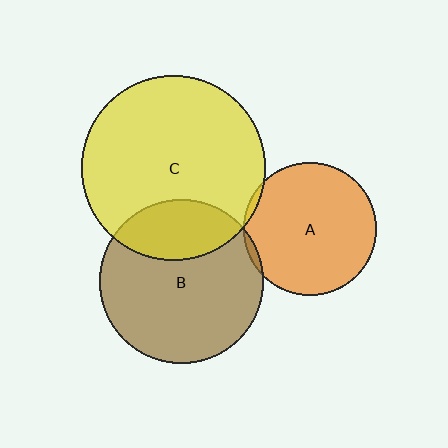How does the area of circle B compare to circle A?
Approximately 1.5 times.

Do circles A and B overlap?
Yes.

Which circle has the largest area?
Circle C (yellow).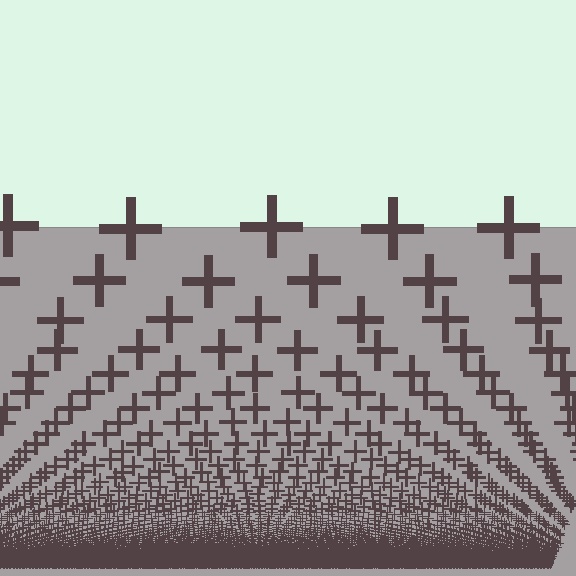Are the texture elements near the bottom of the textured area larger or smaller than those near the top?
Smaller. The gradient is inverted — elements near the bottom are smaller and denser.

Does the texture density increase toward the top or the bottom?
Density increases toward the bottom.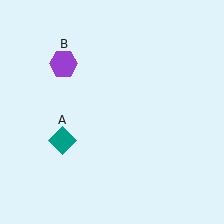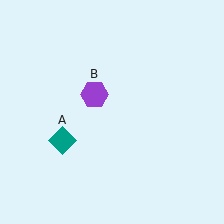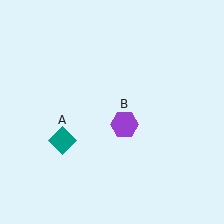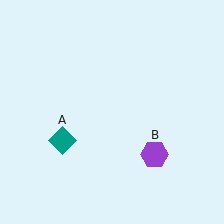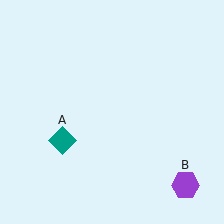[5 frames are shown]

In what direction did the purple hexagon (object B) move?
The purple hexagon (object B) moved down and to the right.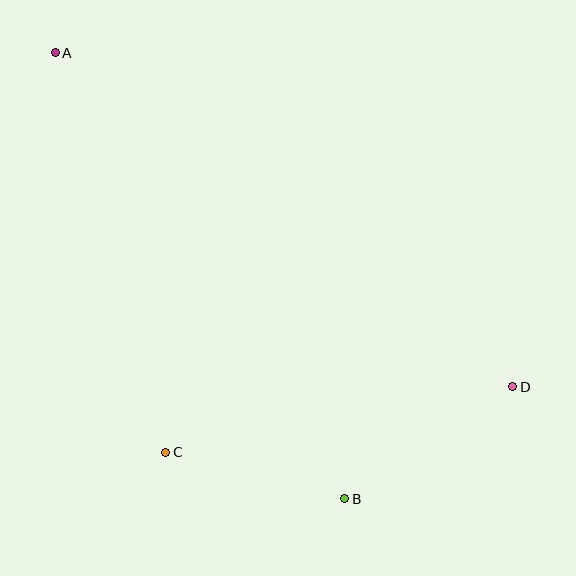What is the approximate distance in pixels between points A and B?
The distance between A and B is approximately 531 pixels.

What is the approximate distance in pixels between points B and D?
The distance between B and D is approximately 202 pixels.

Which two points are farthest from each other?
Points A and D are farthest from each other.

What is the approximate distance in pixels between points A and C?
The distance between A and C is approximately 414 pixels.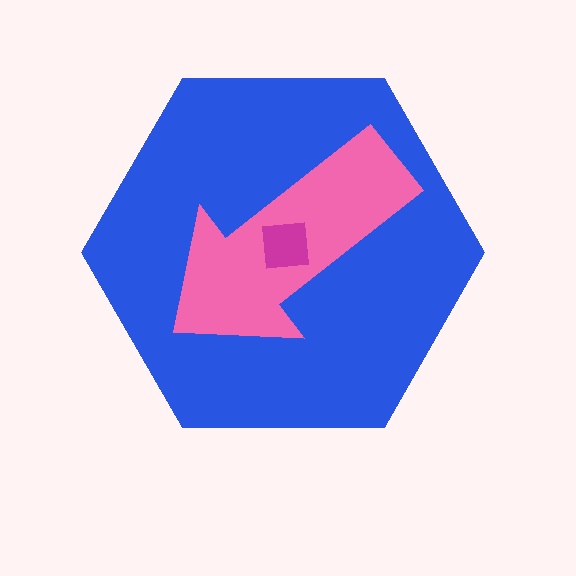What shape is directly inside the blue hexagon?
The pink arrow.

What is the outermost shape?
The blue hexagon.